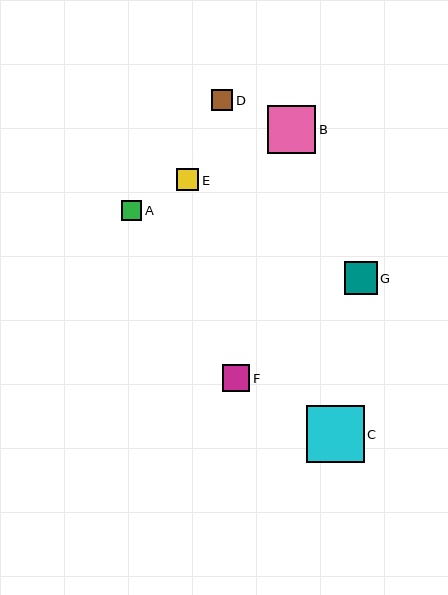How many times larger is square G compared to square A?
Square G is approximately 1.6 times the size of square A.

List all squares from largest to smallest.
From largest to smallest: C, B, G, F, E, D, A.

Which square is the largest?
Square C is the largest with a size of approximately 58 pixels.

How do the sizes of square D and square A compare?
Square D and square A are approximately the same size.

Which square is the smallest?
Square A is the smallest with a size of approximately 20 pixels.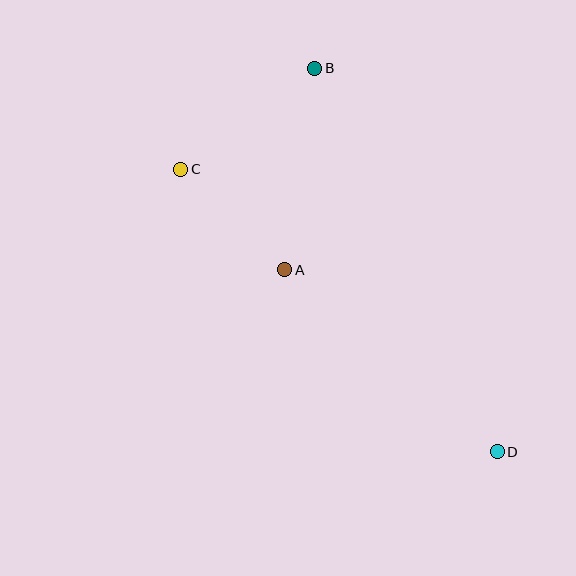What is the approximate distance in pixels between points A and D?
The distance between A and D is approximately 280 pixels.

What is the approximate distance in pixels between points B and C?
The distance between B and C is approximately 168 pixels.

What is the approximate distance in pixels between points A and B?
The distance between A and B is approximately 204 pixels.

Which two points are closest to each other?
Points A and C are closest to each other.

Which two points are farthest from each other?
Points B and D are farthest from each other.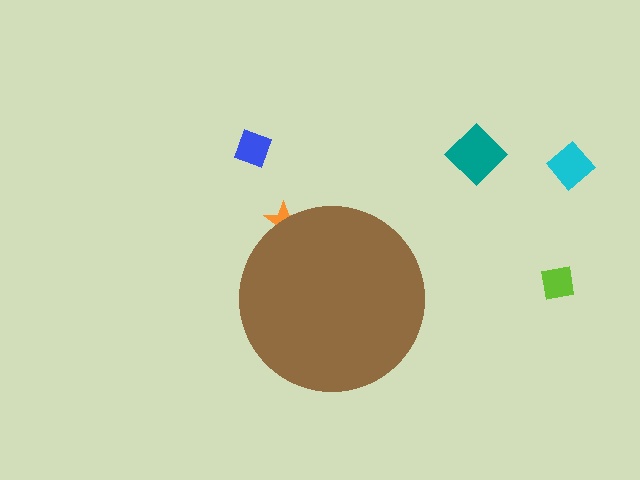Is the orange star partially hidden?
Yes, the orange star is partially hidden behind the brown circle.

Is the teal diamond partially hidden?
No, the teal diamond is fully visible.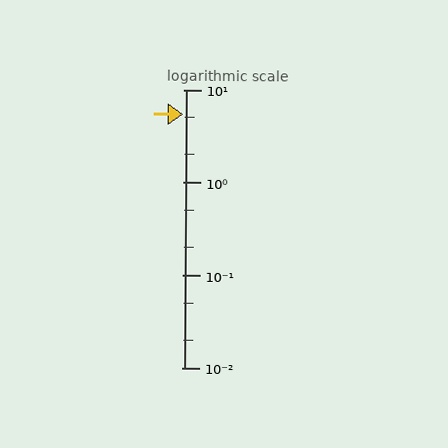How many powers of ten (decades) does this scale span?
The scale spans 3 decades, from 0.01 to 10.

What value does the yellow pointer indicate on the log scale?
The pointer indicates approximately 5.5.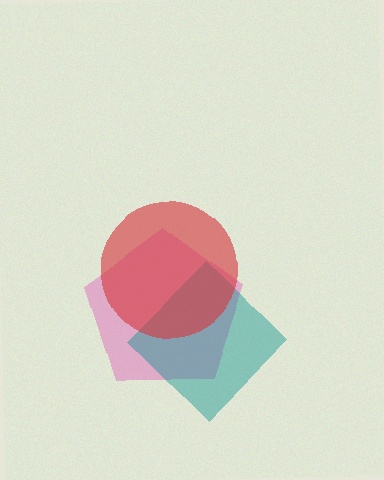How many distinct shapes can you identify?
There are 3 distinct shapes: a pink pentagon, a teal diamond, a red circle.